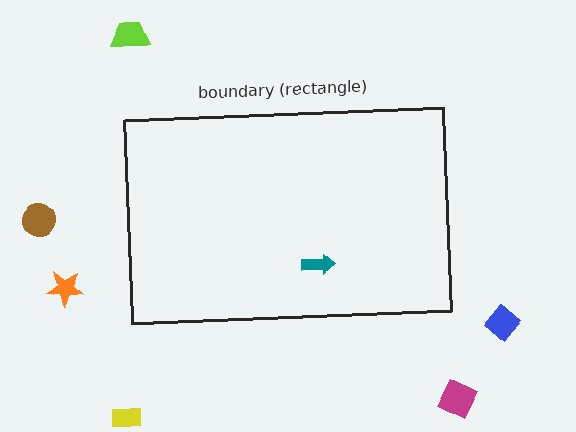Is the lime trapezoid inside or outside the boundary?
Outside.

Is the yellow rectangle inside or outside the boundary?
Outside.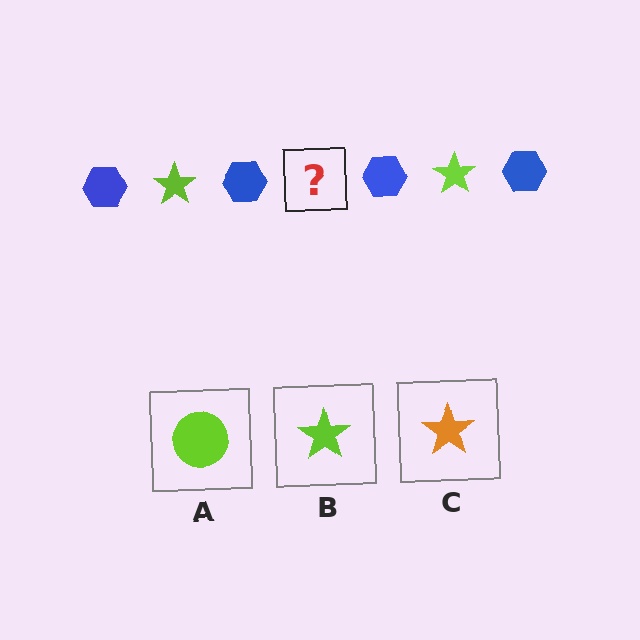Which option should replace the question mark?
Option B.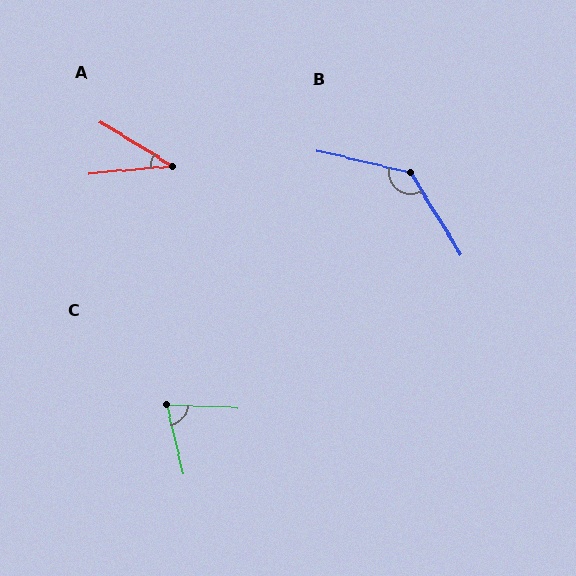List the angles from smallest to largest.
A (36°), C (74°), B (135°).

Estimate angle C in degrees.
Approximately 74 degrees.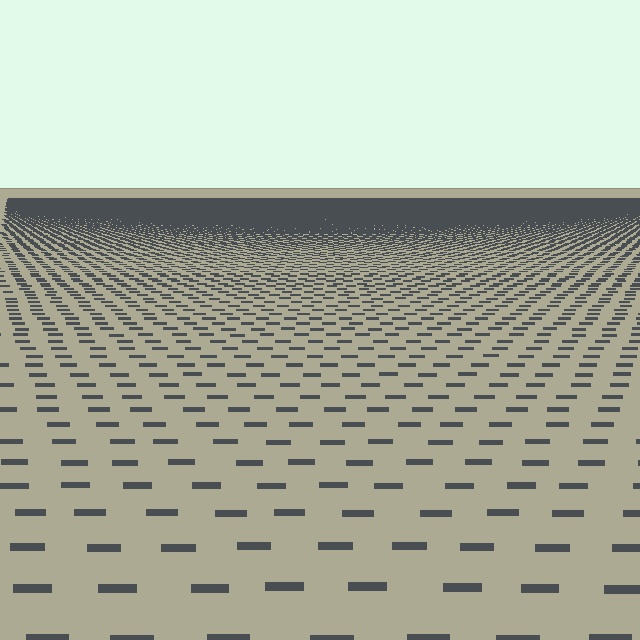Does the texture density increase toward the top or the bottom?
Density increases toward the top.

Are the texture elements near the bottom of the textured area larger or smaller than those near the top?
Larger. Near the bottom, elements are closer to the viewer and appear at a bigger on-screen size.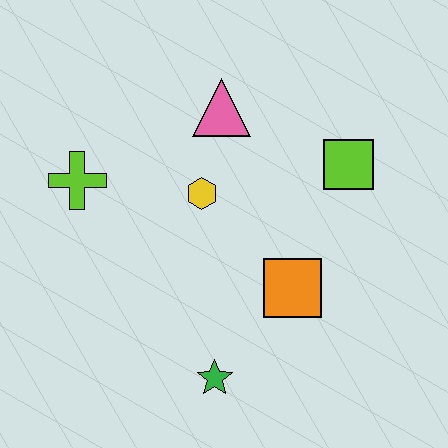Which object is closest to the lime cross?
The yellow hexagon is closest to the lime cross.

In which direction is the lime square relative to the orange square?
The lime square is above the orange square.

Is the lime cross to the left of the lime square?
Yes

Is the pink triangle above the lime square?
Yes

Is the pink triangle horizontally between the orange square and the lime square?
No